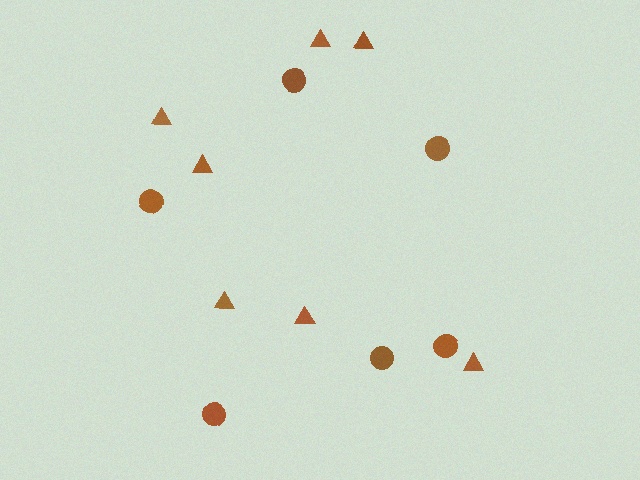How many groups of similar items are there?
There are 2 groups: one group of triangles (7) and one group of circles (6).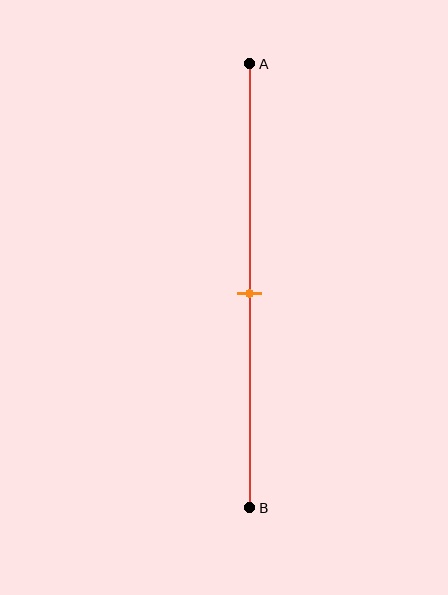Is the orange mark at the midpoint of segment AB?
Yes, the mark is approximately at the midpoint.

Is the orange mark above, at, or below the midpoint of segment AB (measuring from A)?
The orange mark is approximately at the midpoint of segment AB.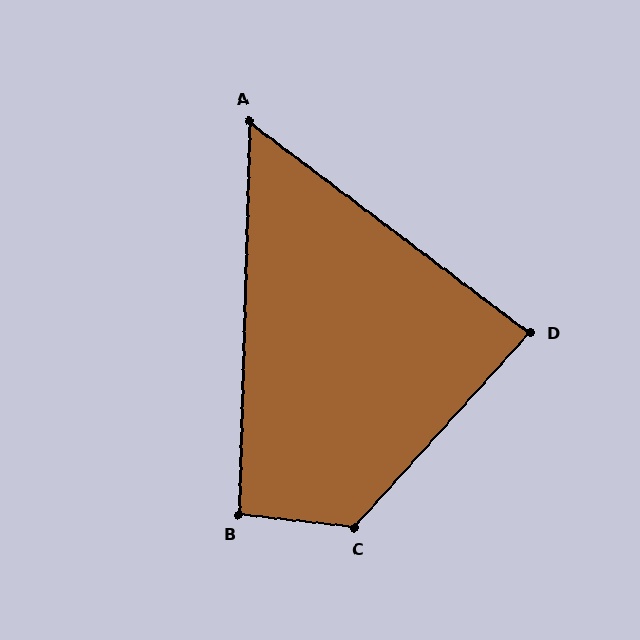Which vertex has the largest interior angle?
C, at approximately 125 degrees.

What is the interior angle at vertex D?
Approximately 85 degrees (acute).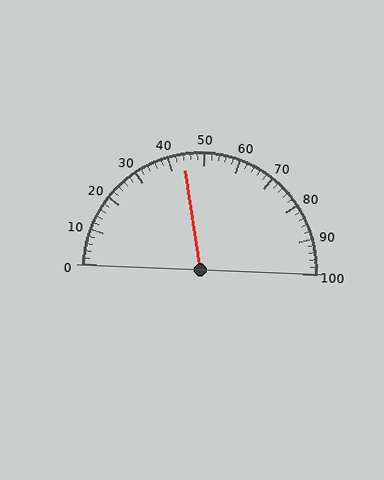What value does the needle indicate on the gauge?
The needle indicates approximately 44.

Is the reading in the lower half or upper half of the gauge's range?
The reading is in the lower half of the range (0 to 100).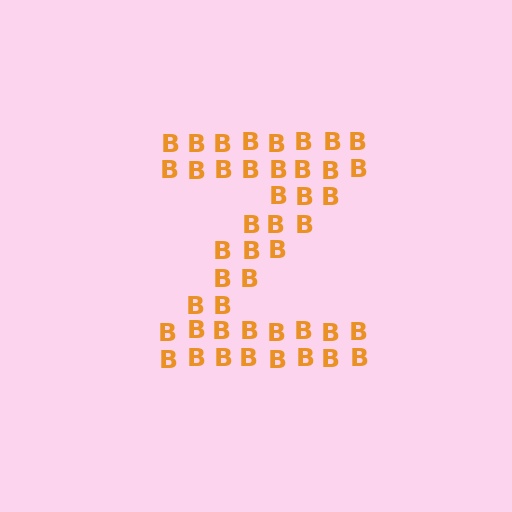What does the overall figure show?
The overall figure shows the letter Z.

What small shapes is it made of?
It is made of small letter B's.